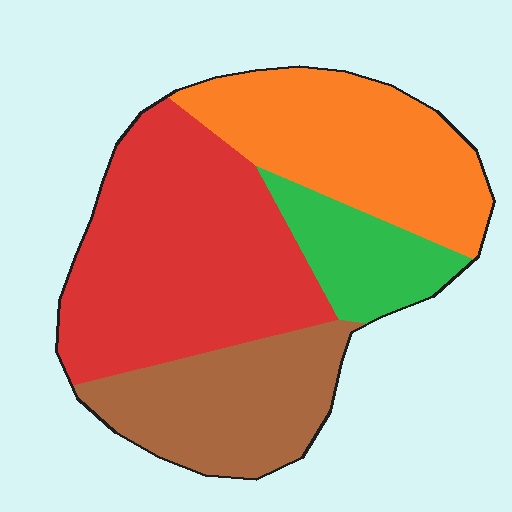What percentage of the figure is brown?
Brown takes up about one fifth (1/5) of the figure.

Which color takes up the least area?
Green, at roughly 10%.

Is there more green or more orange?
Orange.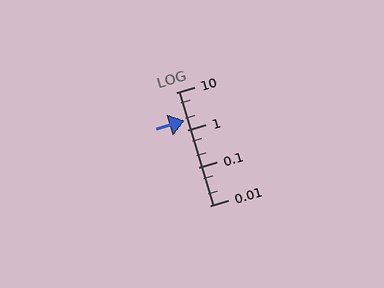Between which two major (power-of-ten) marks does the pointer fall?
The pointer is between 1 and 10.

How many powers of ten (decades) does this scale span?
The scale spans 3 decades, from 0.01 to 10.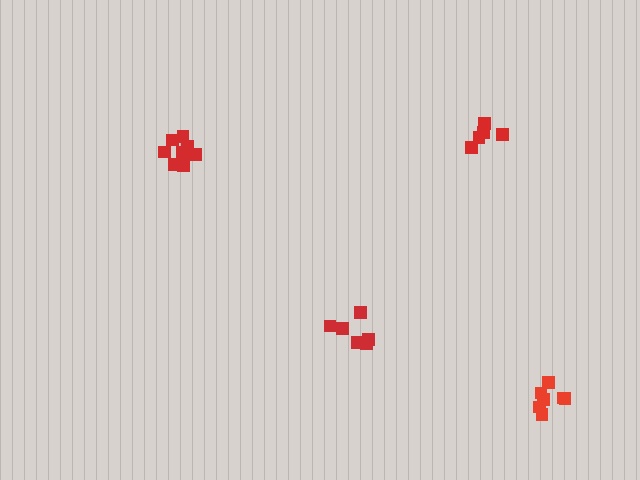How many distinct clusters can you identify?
There are 4 distinct clusters.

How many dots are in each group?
Group 1: 7 dots, Group 2: 9 dots, Group 3: 5 dots, Group 4: 7 dots (28 total).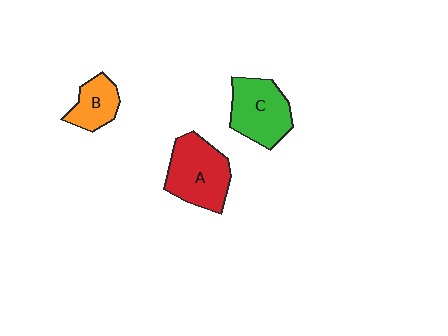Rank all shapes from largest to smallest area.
From largest to smallest: A (red), C (green), B (orange).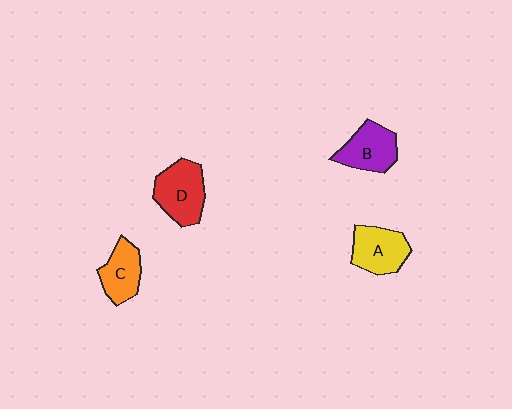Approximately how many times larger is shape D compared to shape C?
Approximately 1.3 times.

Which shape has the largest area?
Shape D (red).